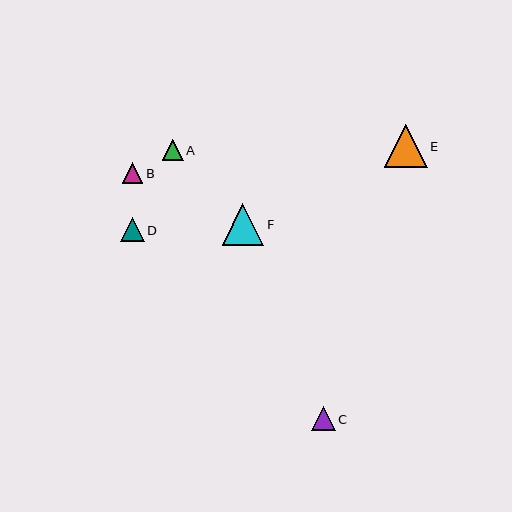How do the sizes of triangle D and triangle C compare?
Triangle D and triangle C are approximately the same size.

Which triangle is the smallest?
Triangle B is the smallest with a size of approximately 21 pixels.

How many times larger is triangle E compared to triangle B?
Triangle E is approximately 2.1 times the size of triangle B.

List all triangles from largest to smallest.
From largest to smallest: E, F, D, C, A, B.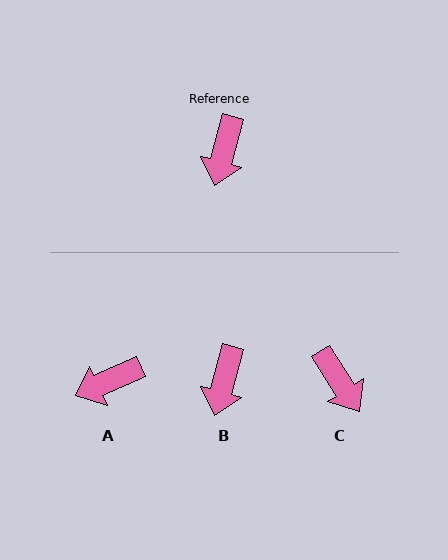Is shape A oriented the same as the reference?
No, it is off by about 51 degrees.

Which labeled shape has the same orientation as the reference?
B.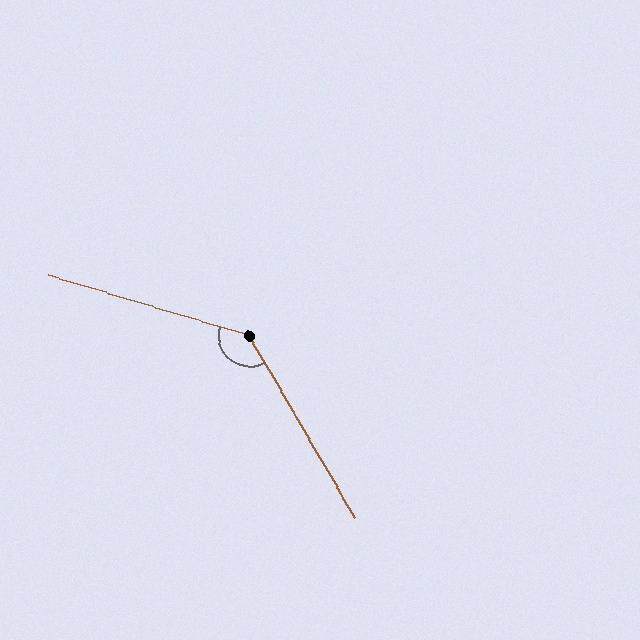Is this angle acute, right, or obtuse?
It is obtuse.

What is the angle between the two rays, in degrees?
Approximately 137 degrees.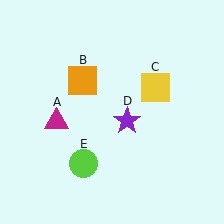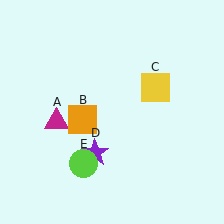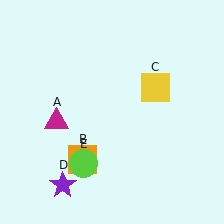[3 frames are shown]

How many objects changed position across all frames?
2 objects changed position: orange square (object B), purple star (object D).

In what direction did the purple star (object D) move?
The purple star (object D) moved down and to the left.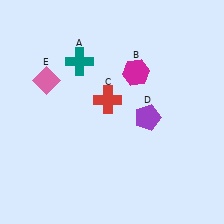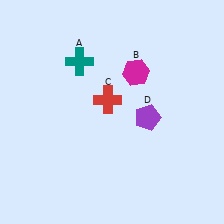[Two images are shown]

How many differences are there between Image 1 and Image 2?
There is 1 difference between the two images.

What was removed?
The pink diamond (E) was removed in Image 2.